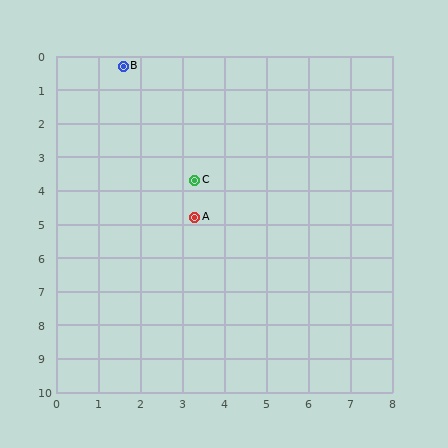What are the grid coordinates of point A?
Point A is at approximately (3.3, 4.8).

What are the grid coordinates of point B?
Point B is at approximately (1.6, 0.3).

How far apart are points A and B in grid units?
Points A and B are about 4.8 grid units apart.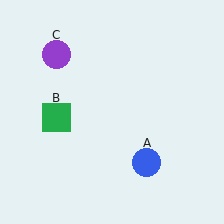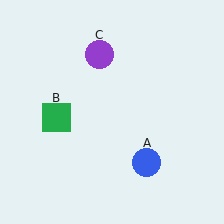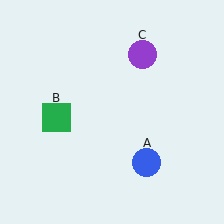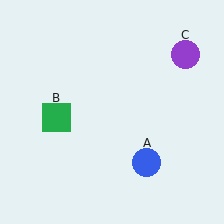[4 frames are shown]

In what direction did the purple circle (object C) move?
The purple circle (object C) moved right.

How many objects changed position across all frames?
1 object changed position: purple circle (object C).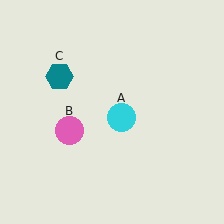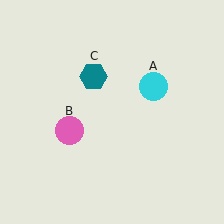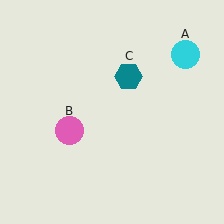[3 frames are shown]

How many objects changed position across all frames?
2 objects changed position: cyan circle (object A), teal hexagon (object C).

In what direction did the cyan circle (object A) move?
The cyan circle (object A) moved up and to the right.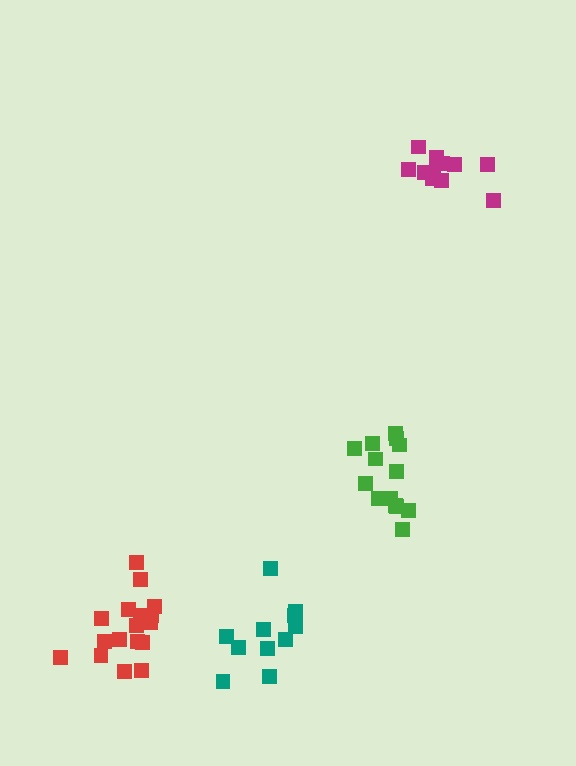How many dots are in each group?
Group 1: 14 dots, Group 2: 11 dots, Group 3: 12 dots, Group 4: 17 dots (54 total).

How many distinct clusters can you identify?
There are 4 distinct clusters.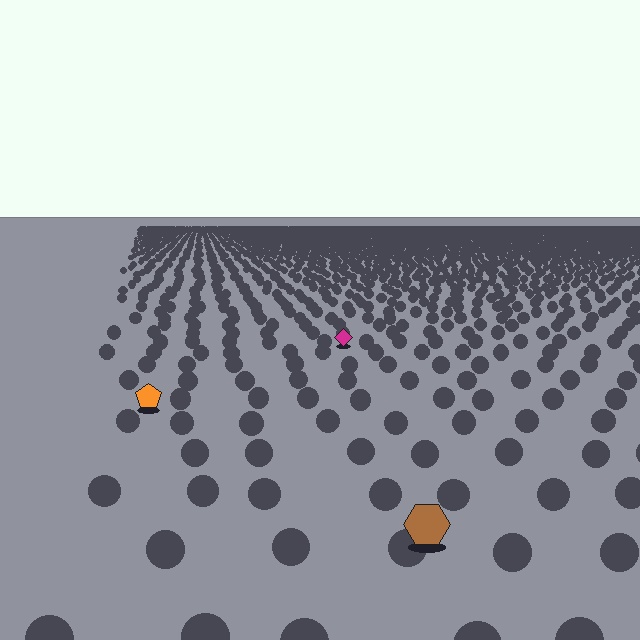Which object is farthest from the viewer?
The magenta diamond is farthest from the viewer. It appears smaller and the ground texture around it is denser.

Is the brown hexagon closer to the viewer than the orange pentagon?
Yes. The brown hexagon is closer — you can tell from the texture gradient: the ground texture is coarser near it.